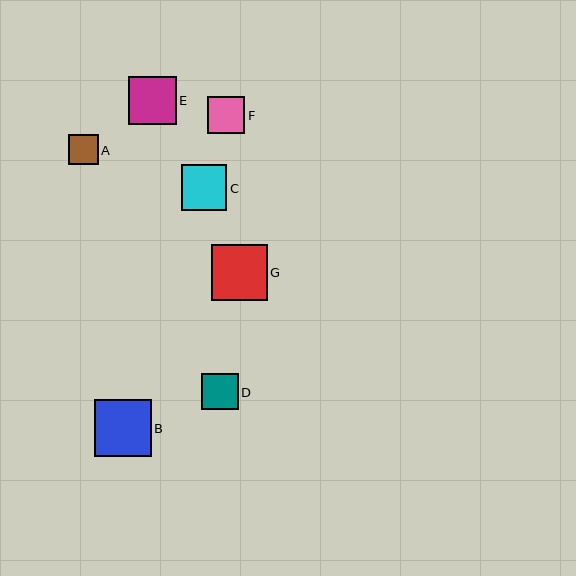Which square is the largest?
Square B is the largest with a size of approximately 57 pixels.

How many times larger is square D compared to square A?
Square D is approximately 1.2 times the size of square A.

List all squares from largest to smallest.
From largest to smallest: B, G, E, C, F, D, A.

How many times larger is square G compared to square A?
Square G is approximately 1.9 times the size of square A.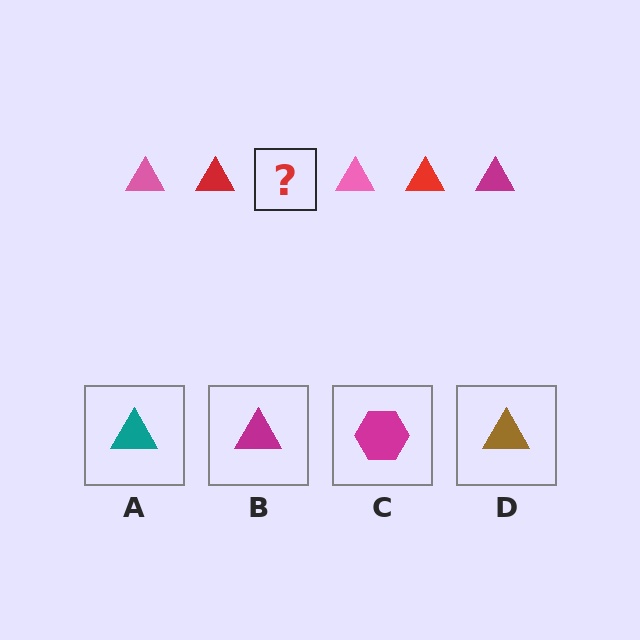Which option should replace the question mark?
Option B.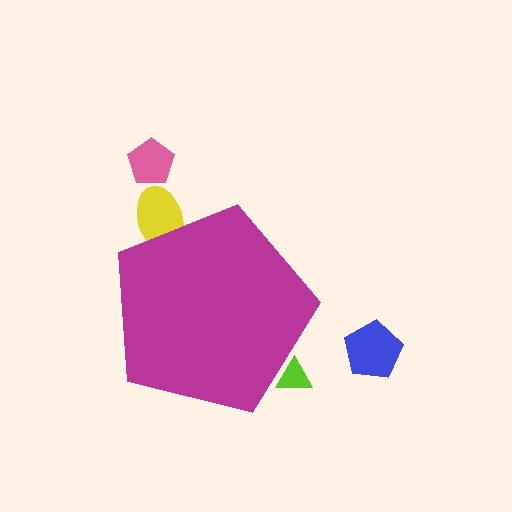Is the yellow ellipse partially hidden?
Yes, the yellow ellipse is partially hidden behind the magenta pentagon.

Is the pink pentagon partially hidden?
No, the pink pentagon is fully visible.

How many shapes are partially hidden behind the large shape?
2 shapes are partially hidden.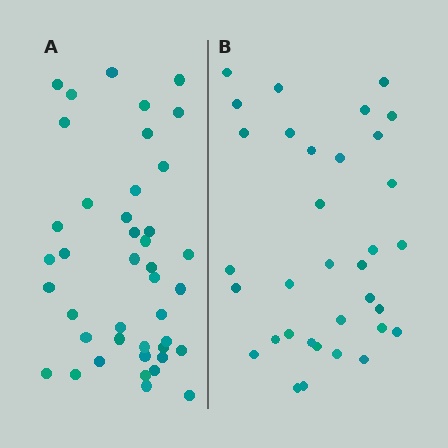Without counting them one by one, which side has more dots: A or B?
Region A (the left region) has more dots.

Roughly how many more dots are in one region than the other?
Region A has roughly 8 or so more dots than region B.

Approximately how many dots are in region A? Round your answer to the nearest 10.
About 40 dots. (The exact count is 42, which rounds to 40.)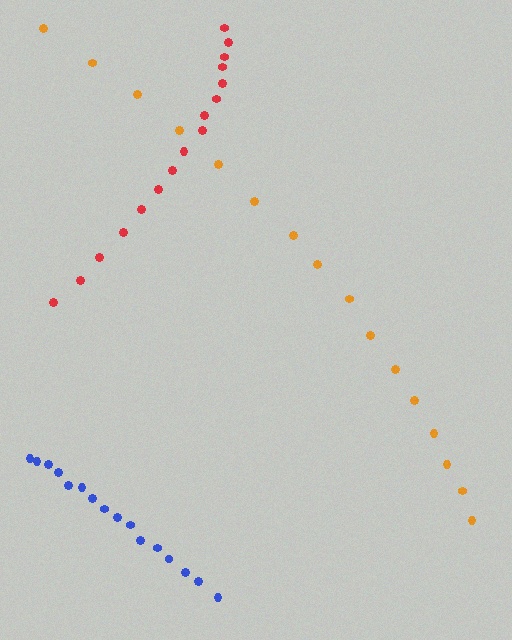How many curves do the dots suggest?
There are 3 distinct paths.